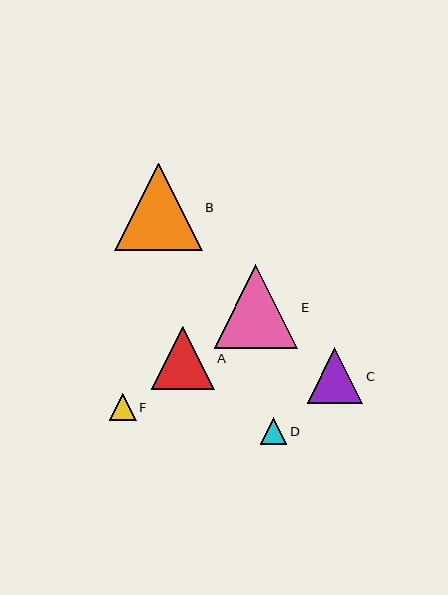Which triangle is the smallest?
Triangle D is the smallest with a size of approximately 27 pixels.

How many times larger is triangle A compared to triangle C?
Triangle A is approximately 1.1 times the size of triangle C.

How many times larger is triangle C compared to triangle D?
Triangle C is approximately 2.1 times the size of triangle D.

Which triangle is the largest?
Triangle B is the largest with a size of approximately 88 pixels.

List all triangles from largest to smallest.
From largest to smallest: B, E, A, C, F, D.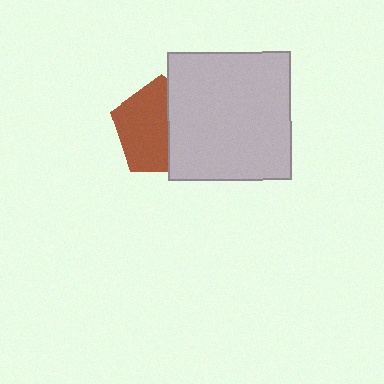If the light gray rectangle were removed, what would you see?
You would see the complete brown pentagon.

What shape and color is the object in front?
The object in front is a light gray rectangle.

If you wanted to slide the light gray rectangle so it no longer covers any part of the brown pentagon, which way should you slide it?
Slide it right — that is the most direct way to separate the two shapes.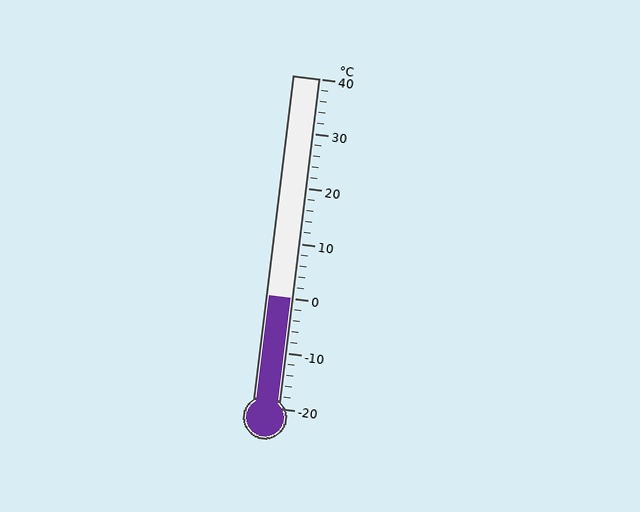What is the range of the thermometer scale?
The thermometer scale ranges from -20°C to 40°C.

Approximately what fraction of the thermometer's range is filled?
The thermometer is filled to approximately 35% of its range.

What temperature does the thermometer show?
The thermometer shows approximately 0°C.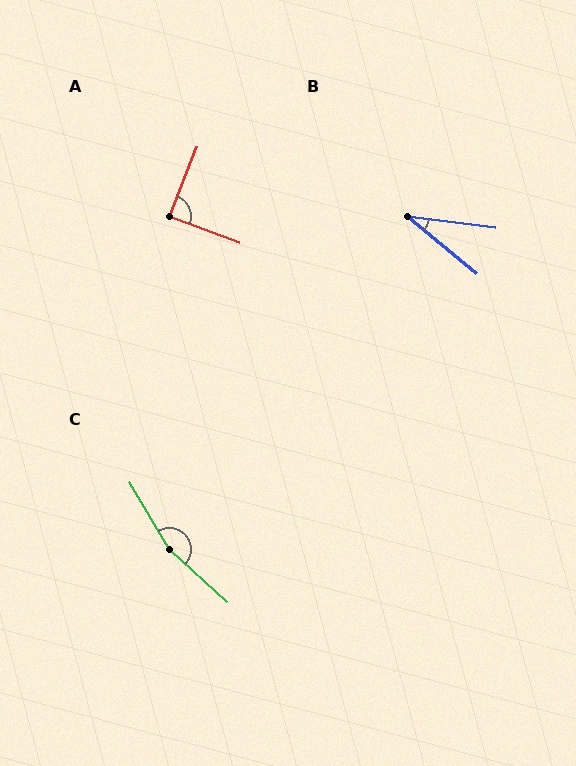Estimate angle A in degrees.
Approximately 88 degrees.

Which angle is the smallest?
B, at approximately 32 degrees.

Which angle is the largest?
C, at approximately 163 degrees.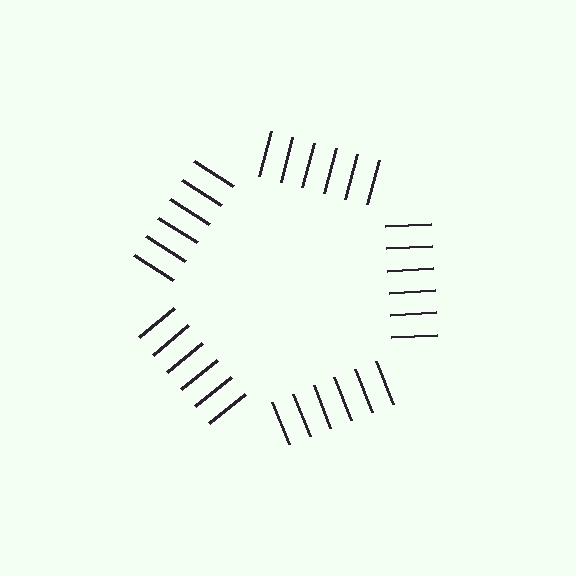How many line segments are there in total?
30 — 6 along each of the 5 edges.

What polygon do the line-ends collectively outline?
An illusory pentagon — the line segments terminate on its edges but no continuous stroke is drawn.